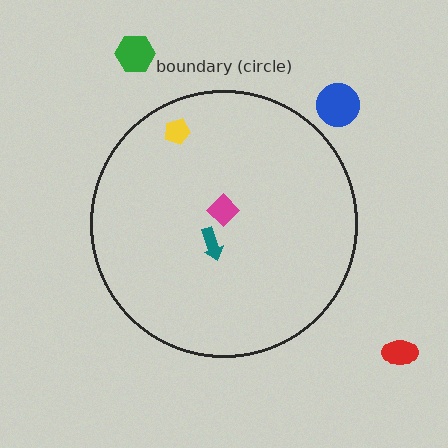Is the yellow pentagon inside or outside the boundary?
Inside.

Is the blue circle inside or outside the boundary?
Outside.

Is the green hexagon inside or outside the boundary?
Outside.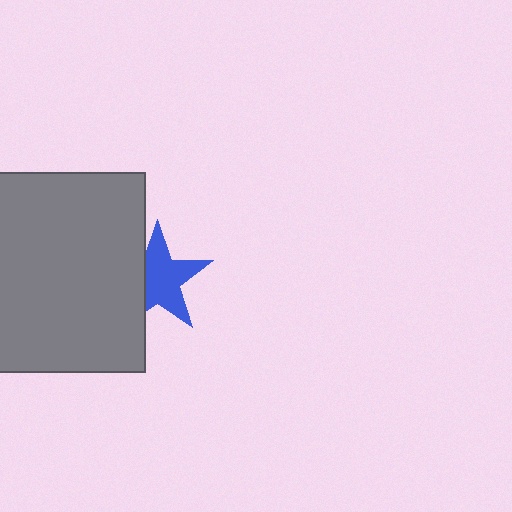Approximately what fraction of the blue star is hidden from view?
Roughly 31% of the blue star is hidden behind the gray rectangle.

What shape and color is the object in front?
The object in front is a gray rectangle.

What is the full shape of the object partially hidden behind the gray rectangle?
The partially hidden object is a blue star.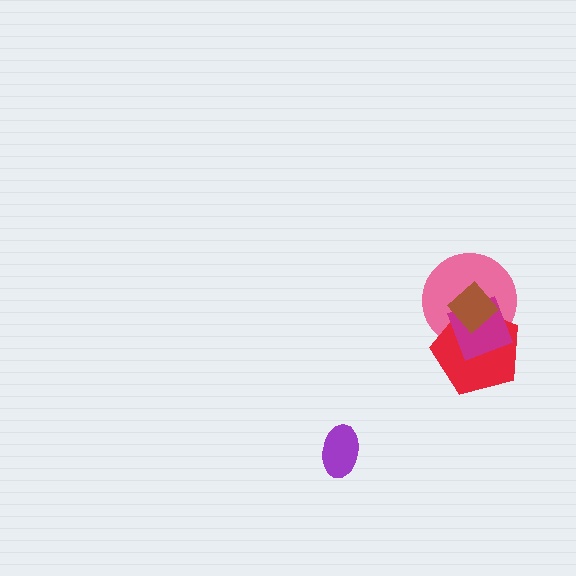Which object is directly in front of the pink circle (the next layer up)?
The red pentagon is directly in front of the pink circle.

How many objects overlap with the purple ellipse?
0 objects overlap with the purple ellipse.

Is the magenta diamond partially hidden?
Yes, it is partially covered by another shape.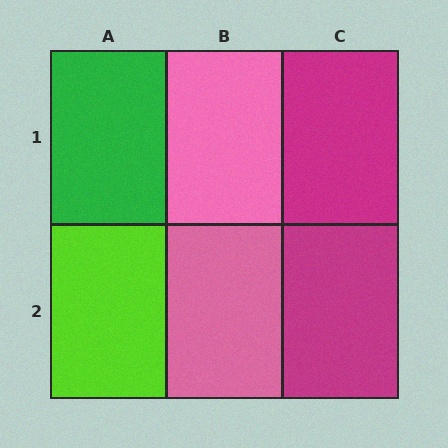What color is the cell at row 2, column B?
Pink.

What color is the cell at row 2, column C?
Magenta.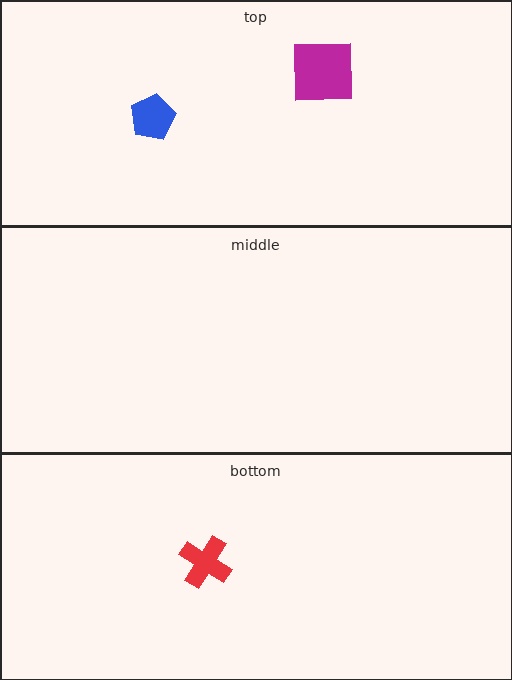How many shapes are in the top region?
2.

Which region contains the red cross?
The bottom region.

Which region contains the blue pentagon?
The top region.